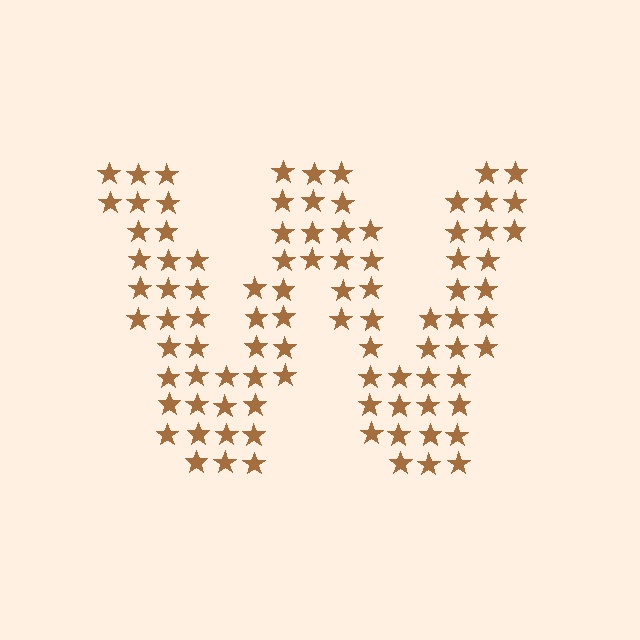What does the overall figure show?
The overall figure shows the letter W.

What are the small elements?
The small elements are stars.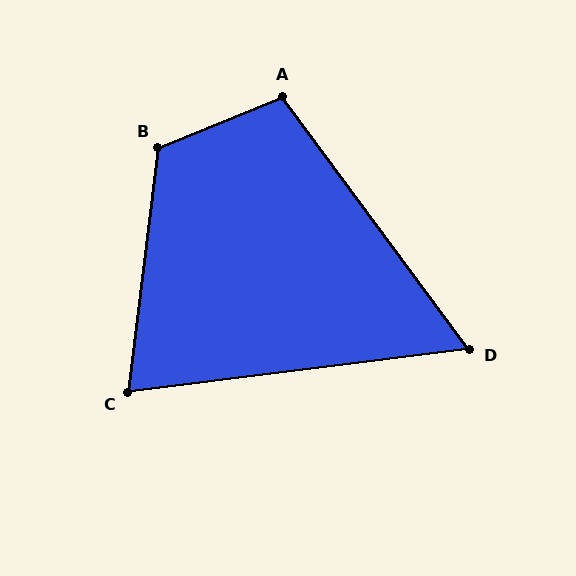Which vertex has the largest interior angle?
B, at approximately 119 degrees.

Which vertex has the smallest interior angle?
D, at approximately 61 degrees.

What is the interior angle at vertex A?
Approximately 104 degrees (obtuse).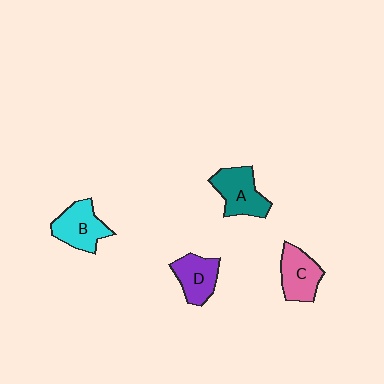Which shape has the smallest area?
Shape D (purple).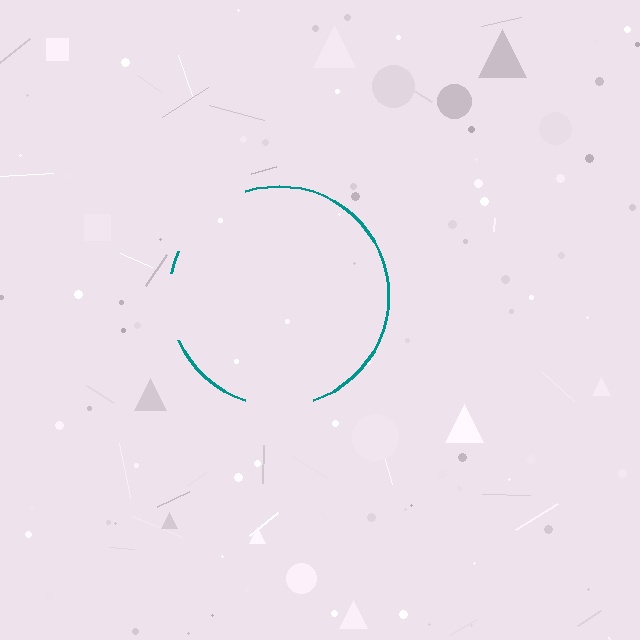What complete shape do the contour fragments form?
The contour fragments form a circle.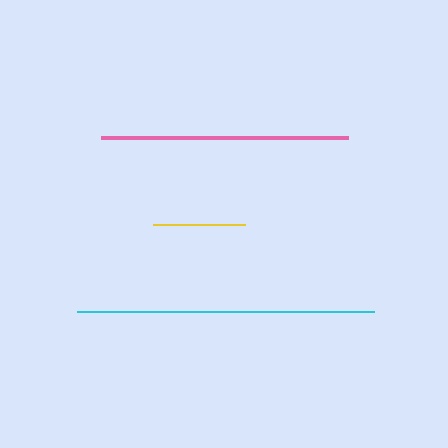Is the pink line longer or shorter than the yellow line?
The pink line is longer than the yellow line.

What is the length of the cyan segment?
The cyan segment is approximately 297 pixels long.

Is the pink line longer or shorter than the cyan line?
The cyan line is longer than the pink line.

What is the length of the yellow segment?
The yellow segment is approximately 92 pixels long.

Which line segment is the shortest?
The yellow line is the shortest at approximately 92 pixels.